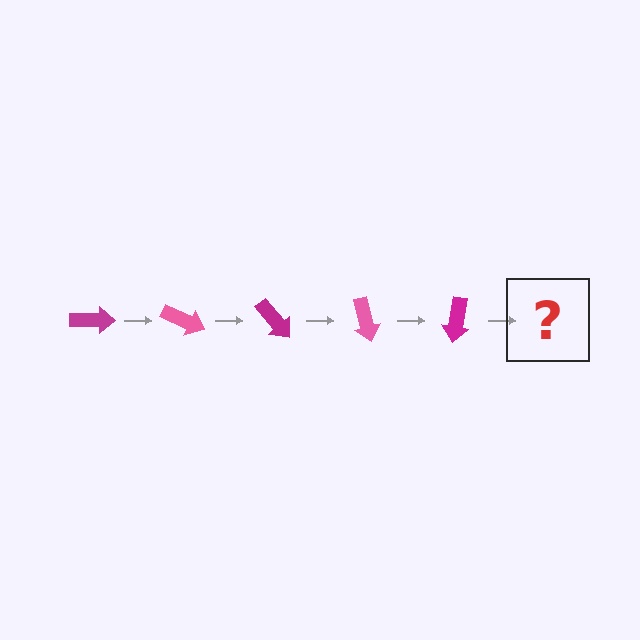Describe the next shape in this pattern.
It should be a pink arrow, rotated 125 degrees from the start.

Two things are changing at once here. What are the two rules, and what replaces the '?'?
The two rules are that it rotates 25 degrees each step and the color cycles through magenta and pink. The '?' should be a pink arrow, rotated 125 degrees from the start.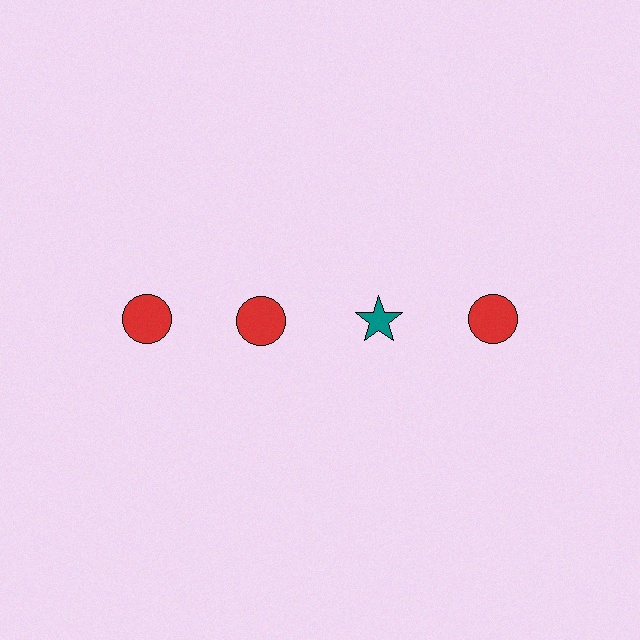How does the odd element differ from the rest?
It differs in both color (teal instead of red) and shape (star instead of circle).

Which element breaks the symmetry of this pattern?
The teal star in the top row, center column breaks the symmetry. All other shapes are red circles.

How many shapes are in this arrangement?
There are 4 shapes arranged in a grid pattern.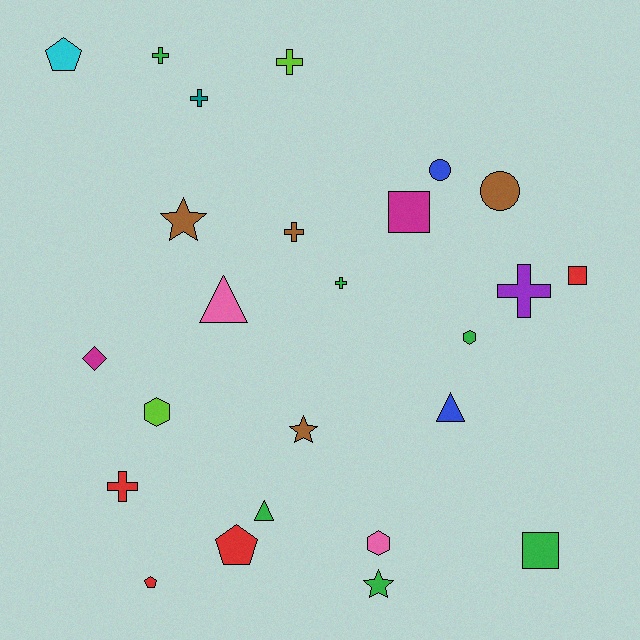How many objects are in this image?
There are 25 objects.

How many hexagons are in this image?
There are 3 hexagons.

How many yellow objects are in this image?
There are no yellow objects.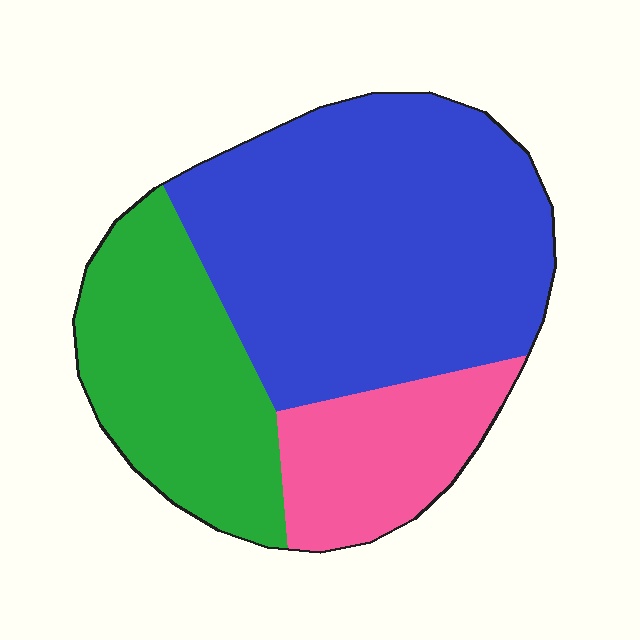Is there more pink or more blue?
Blue.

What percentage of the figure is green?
Green takes up about one quarter (1/4) of the figure.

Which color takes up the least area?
Pink, at roughly 20%.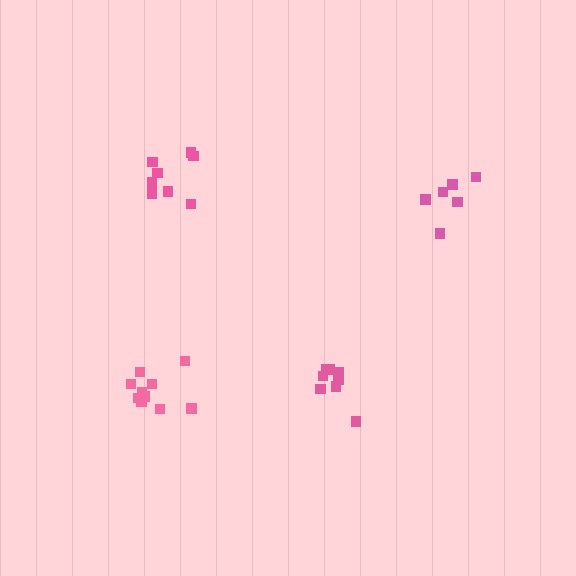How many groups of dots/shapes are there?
There are 4 groups.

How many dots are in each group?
Group 1: 8 dots, Group 2: 7 dots, Group 3: 8 dots, Group 4: 10 dots (33 total).